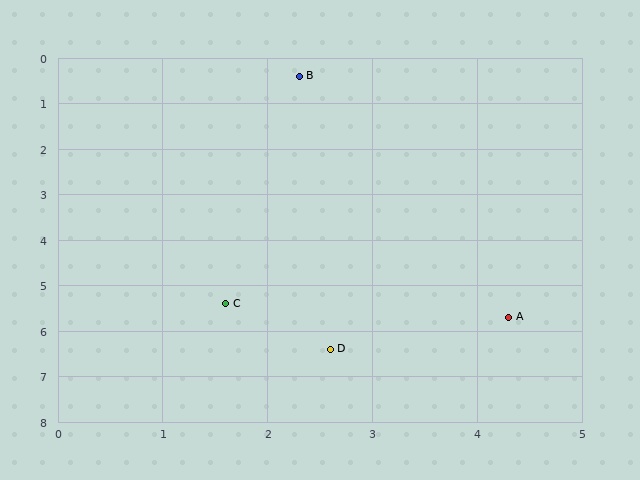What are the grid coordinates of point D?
Point D is at approximately (2.6, 6.4).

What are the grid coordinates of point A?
Point A is at approximately (4.3, 5.7).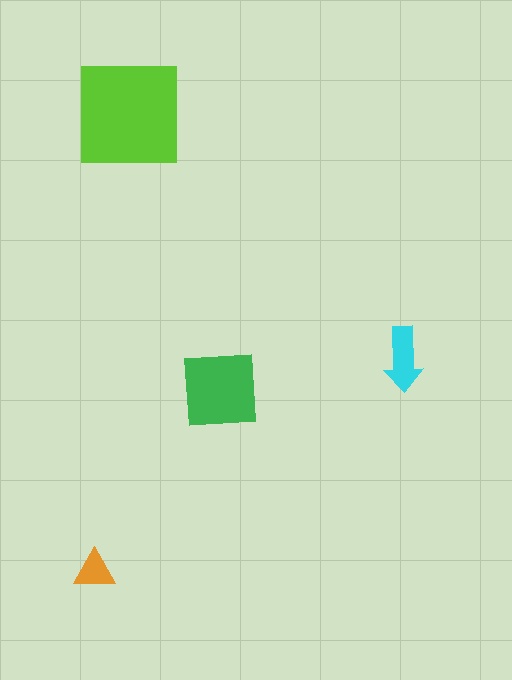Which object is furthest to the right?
The cyan arrow is rightmost.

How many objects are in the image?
There are 4 objects in the image.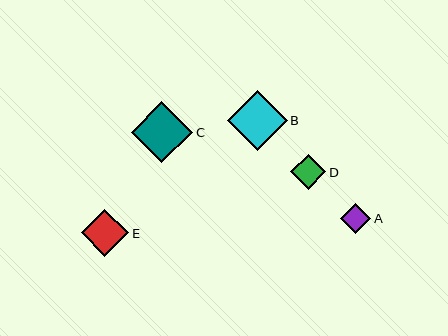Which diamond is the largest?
Diamond C is the largest with a size of approximately 61 pixels.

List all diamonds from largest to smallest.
From largest to smallest: C, B, E, D, A.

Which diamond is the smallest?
Diamond A is the smallest with a size of approximately 30 pixels.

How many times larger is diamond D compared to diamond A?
Diamond D is approximately 1.2 times the size of diamond A.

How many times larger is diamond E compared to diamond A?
Diamond E is approximately 1.6 times the size of diamond A.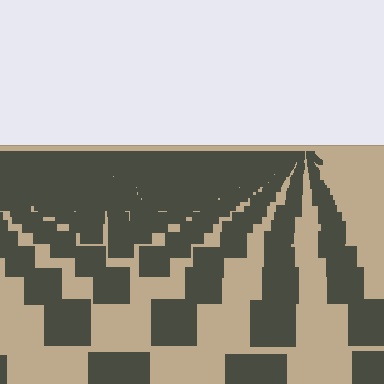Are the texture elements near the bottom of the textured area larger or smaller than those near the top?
Larger. Near the bottom, elements are closer to the viewer and appear at a bigger on-screen size.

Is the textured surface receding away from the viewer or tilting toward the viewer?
The surface is receding away from the viewer. Texture elements get smaller and denser toward the top.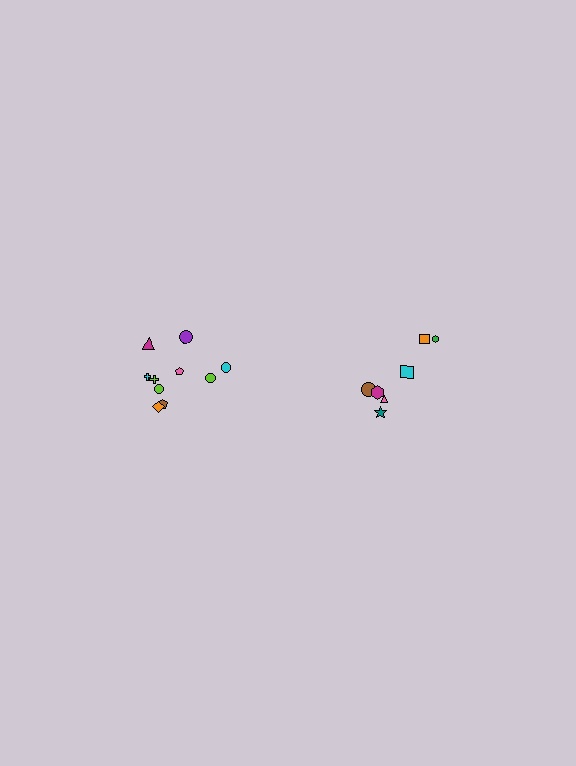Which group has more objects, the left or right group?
The left group.